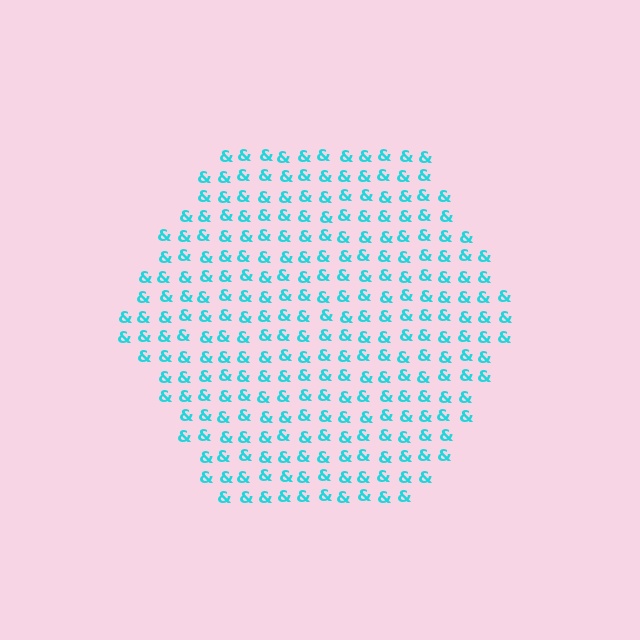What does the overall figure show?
The overall figure shows a hexagon.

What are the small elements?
The small elements are ampersands.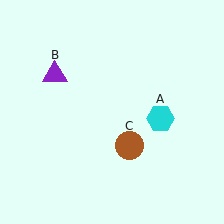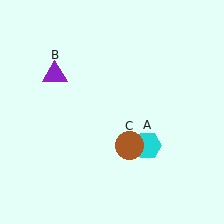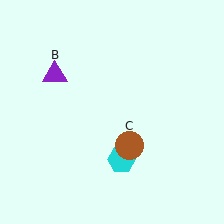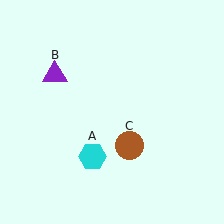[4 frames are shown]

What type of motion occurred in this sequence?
The cyan hexagon (object A) rotated clockwise around the center of the scene.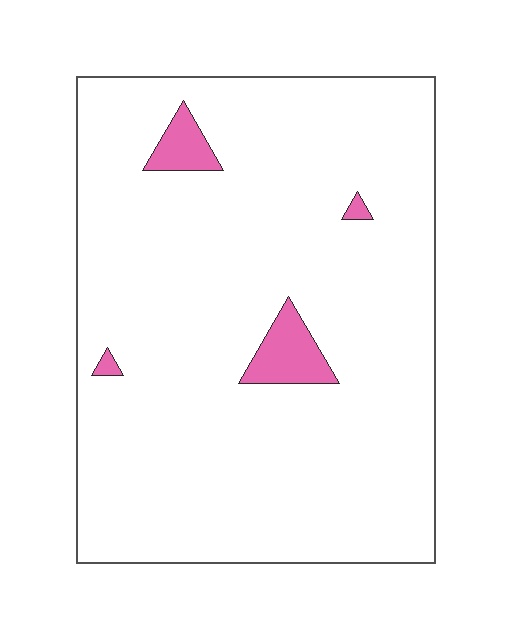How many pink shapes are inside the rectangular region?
4.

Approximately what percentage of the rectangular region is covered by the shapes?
Approximately 5%.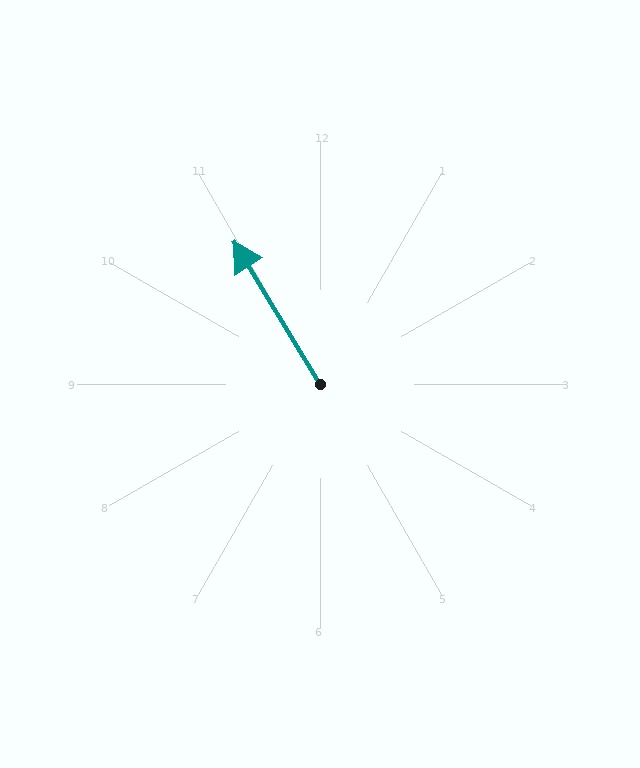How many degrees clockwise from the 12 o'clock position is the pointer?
Approximately 329 degrees.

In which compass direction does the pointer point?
Northwest.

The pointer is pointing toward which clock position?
Roughly 11 o'clock.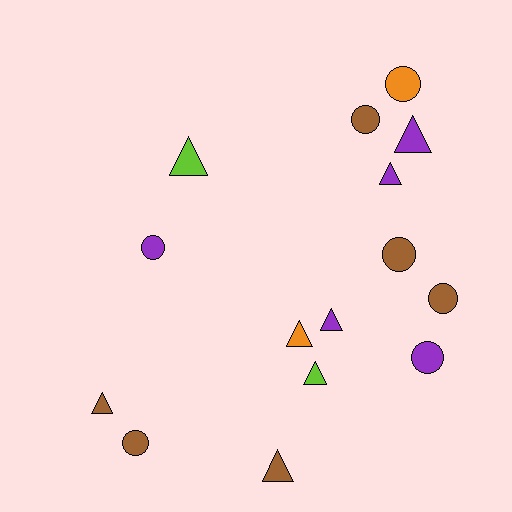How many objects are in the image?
There are 15 objects.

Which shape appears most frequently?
Triangle, with 8 objects.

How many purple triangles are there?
There are 3 purple triangles.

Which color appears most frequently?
Brown, with 6 objects.